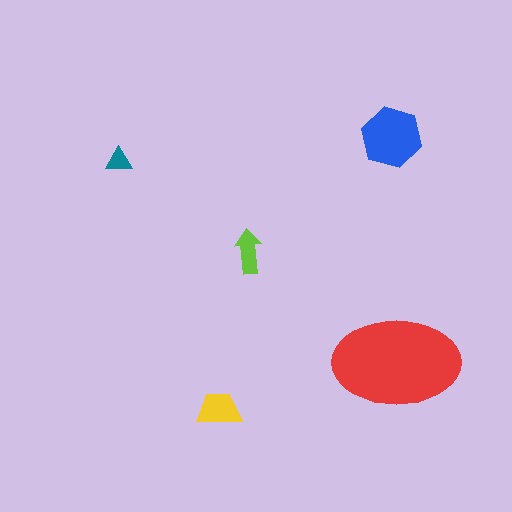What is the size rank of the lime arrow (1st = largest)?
4th.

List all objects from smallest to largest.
The teal triangle, the lime arrow, the yellow trapezoid, the blue hexagon, the red ellipse.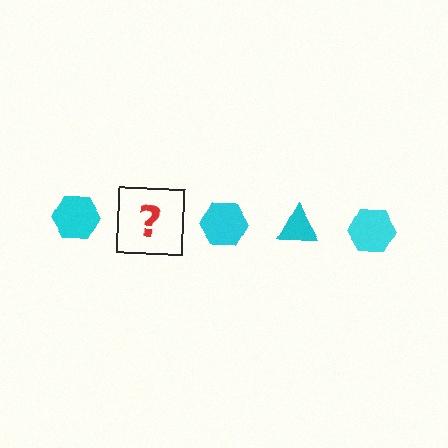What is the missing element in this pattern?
The missing element is a cyan triangle.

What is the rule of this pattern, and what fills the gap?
The rule is that the pattern cycles through hexagon, triangle shapes in cyan. The gap should be filled with a cyan triangle.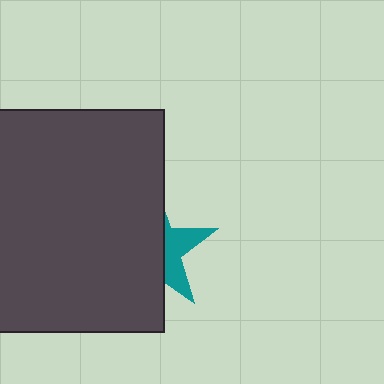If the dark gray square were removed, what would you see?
You would see the complete teal star.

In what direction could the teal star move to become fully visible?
The teal star could move right. That would shift it out from behind the dark gray square entirely.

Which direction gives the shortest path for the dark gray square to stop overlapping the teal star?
Moving left gives the shortest separation.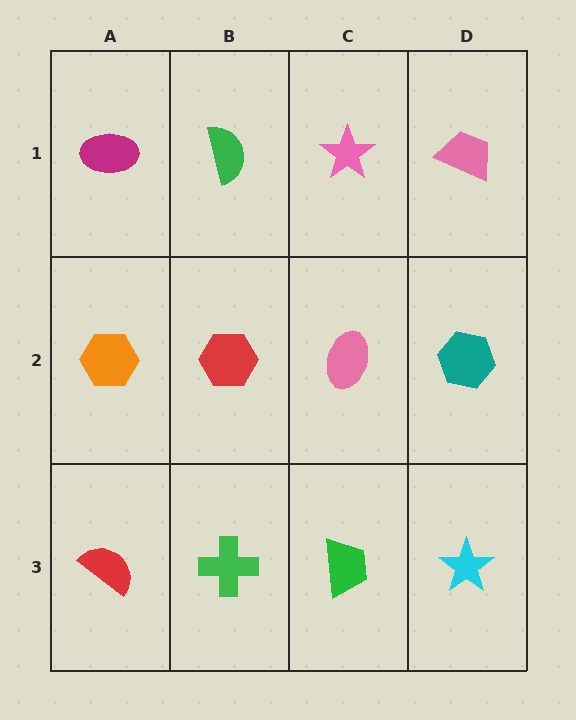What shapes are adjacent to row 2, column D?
A pink trapezoid (row 1, column D), a cyan star (row 3, column D), a pink ellipse (row 2, column C).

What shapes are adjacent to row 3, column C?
A pink ellipse (row 2, column C), a green cross (row 3, column B), a cyan star (row 3, column D).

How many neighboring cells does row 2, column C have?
4.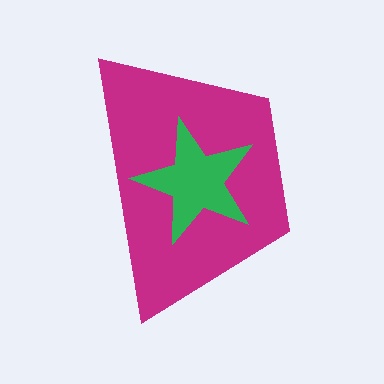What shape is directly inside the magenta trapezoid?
The green star.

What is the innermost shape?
The green star.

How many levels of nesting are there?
2.